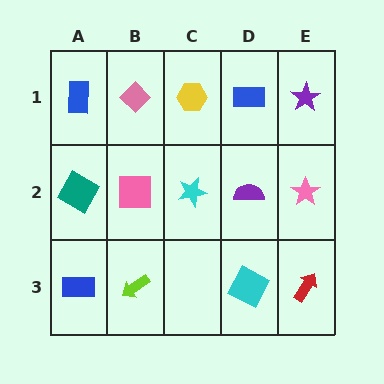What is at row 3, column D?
A cyan square.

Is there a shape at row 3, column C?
No, that cell is empty.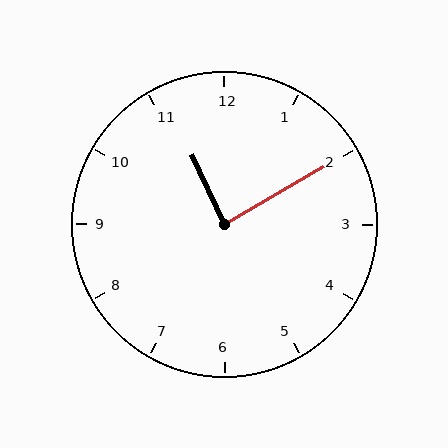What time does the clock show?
11:10.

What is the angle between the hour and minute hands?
Approximately 85 degrees.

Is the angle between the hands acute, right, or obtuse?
It is right.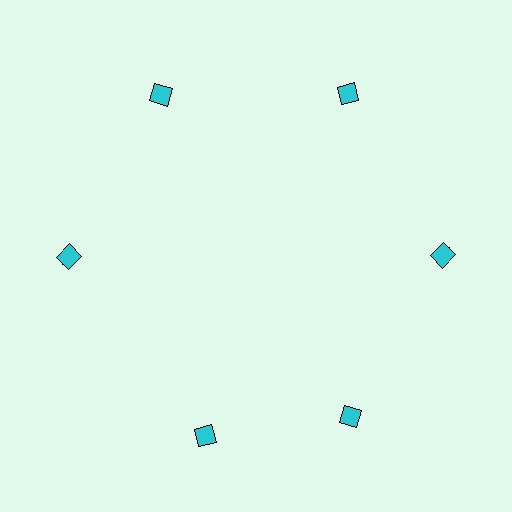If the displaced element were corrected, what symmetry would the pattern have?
It would have 6-fold rotational symmetry — the pattern would map onto itself every 60 degrees.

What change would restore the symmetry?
The symmetry would be restored by rotating it back into even spacing with its neighbors so that all 6 squares sit at equal angles and equal distance from the center.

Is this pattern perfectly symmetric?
No. The 6 cyan squares are arranged in a ring, but one element near the 7 o'clock position is rotated out of alignment along the ring, breaking the 6-fold rotational symmetry.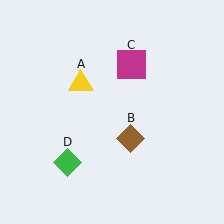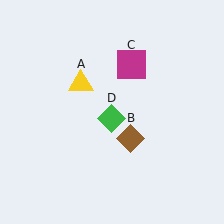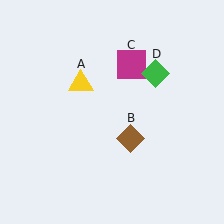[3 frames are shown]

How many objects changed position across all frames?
1 object changed position: green diamond (object D).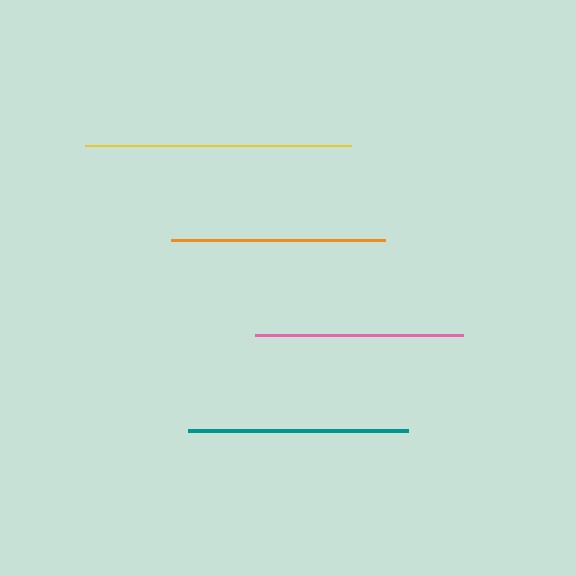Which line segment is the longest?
The yellow line is the longest at approximately 266 pixels.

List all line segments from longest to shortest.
From longest to shortest: yellow, teal, orange, pink.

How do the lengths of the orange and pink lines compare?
The orange and pink lines are approximately the same length.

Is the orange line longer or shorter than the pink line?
The orange line is longer than the pink line.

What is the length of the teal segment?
The teal segment is approximately 220 pixels long.